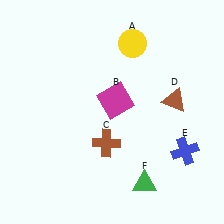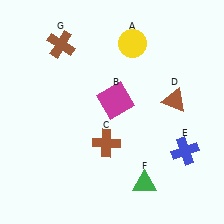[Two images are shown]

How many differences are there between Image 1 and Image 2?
There is 1 difference between the two images.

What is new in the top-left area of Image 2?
A brown cross (G) was added in the top-left area of Image 2.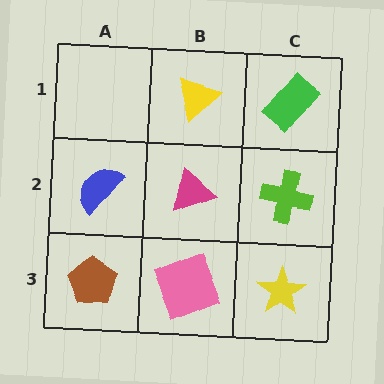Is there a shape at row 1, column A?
No, that cell is empty.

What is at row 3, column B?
A pink square.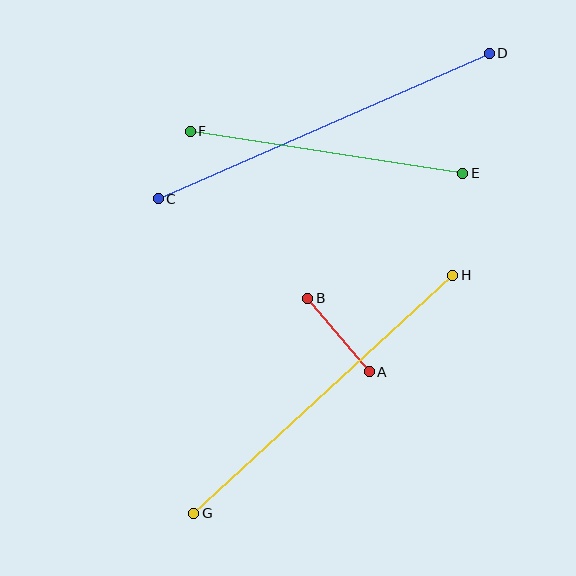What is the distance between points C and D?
The distance is approximately 362 pixels.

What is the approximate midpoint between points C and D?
The midpoint is at approximately (324, 126) pixels.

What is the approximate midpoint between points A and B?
The midpoint is at approximately (339, 335) pixels.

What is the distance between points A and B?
The distance is approximately 96 pixels.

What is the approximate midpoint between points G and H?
The midpoint is at approximately (323, 394) pixels.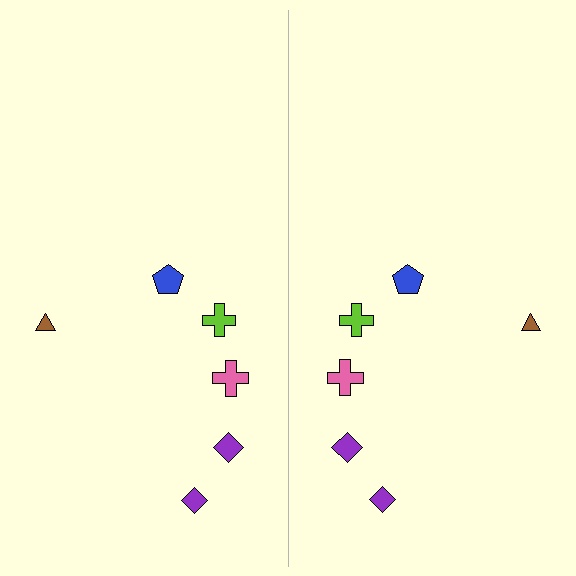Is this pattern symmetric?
Yes, this pattern has bilateral (reflection) symmetry.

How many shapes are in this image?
There are 12 shapes in this image.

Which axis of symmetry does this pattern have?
The pattern has a vertical axis of symmetry running through the center of the image.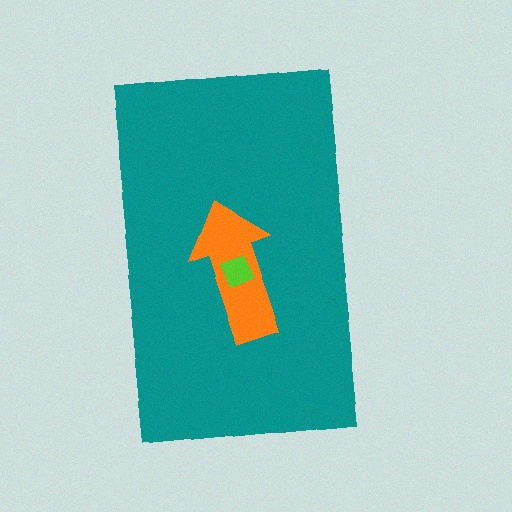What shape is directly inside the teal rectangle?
The orange arrow.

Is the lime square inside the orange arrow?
Yes.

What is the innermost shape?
The lime square.